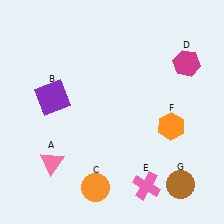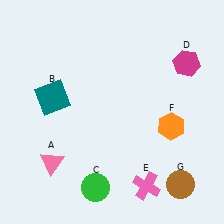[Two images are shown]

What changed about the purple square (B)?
In Image 1, B is purple. In Image 2, it changed to teal.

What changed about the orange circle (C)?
In Image 1, C is orange. In Image 2, it changed to green.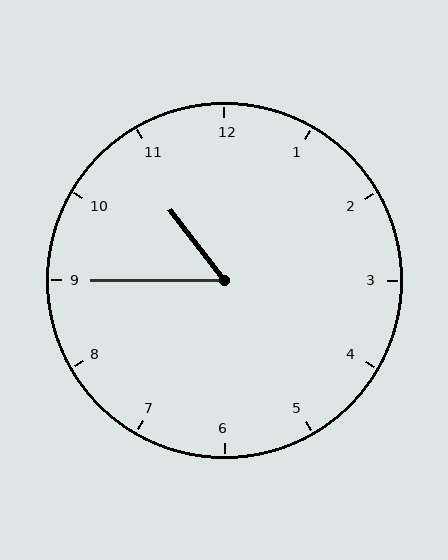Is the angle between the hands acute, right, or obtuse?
It is acute.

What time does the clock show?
10:45.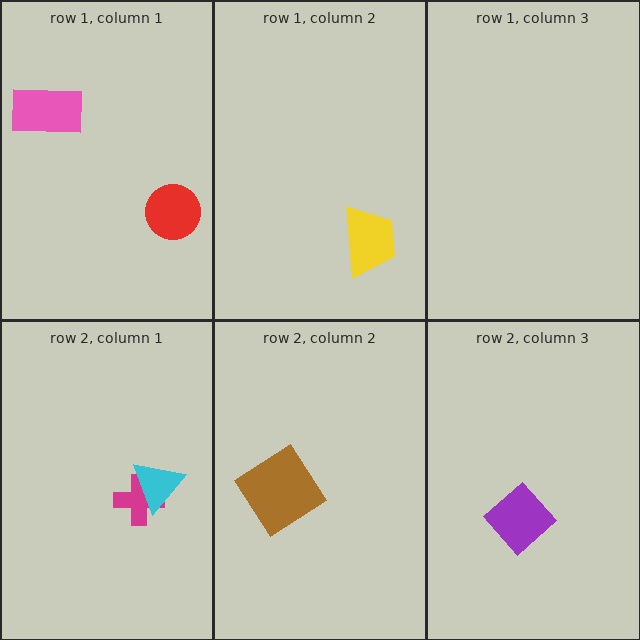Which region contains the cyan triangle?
The row 2, column 1 region.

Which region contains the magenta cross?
The row 2, column 1 region.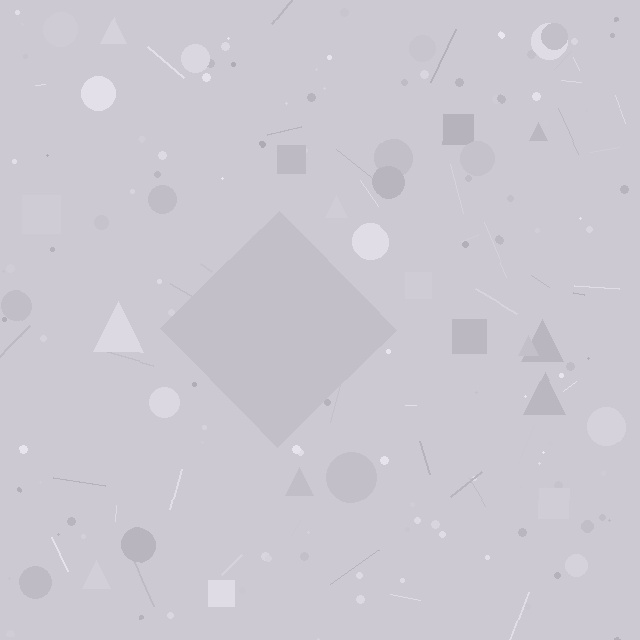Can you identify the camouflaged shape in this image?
The camouflaged shape is a diamond.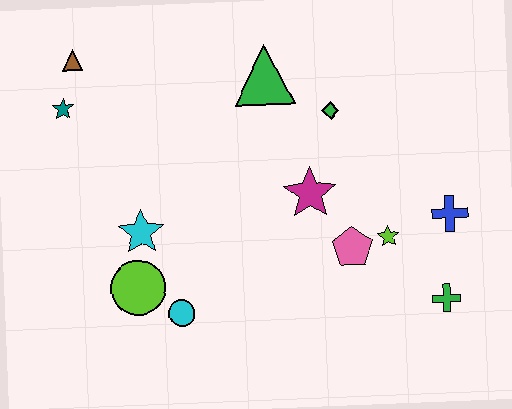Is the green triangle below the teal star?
No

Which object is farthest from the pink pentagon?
The brown triangle is farthest from the pink pentagon.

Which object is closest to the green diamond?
The green triangle is closest to the green diamond.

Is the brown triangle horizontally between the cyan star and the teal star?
Yes